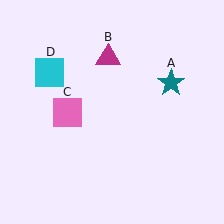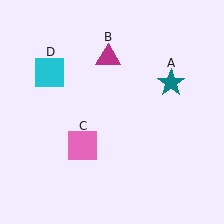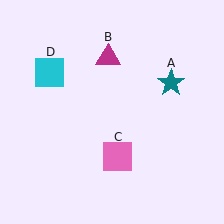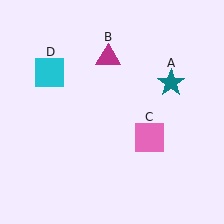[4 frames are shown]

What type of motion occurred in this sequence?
The pink square (object C) rotated counterclockwise around the center of the scene.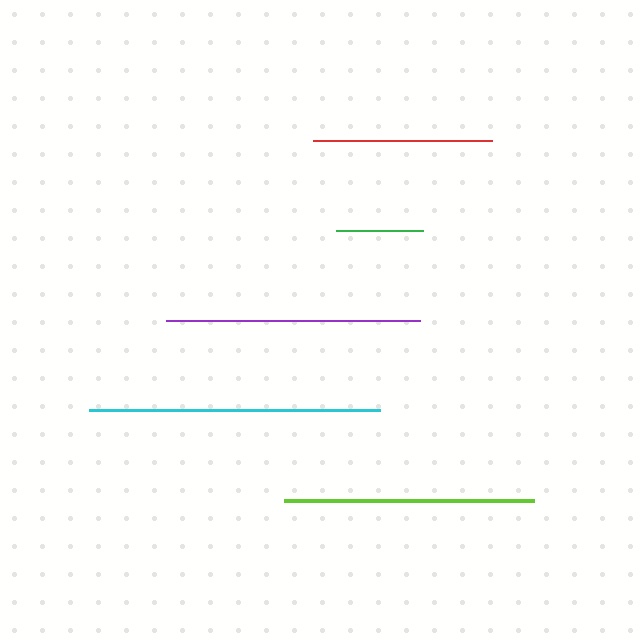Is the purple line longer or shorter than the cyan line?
The cyan line is longer than the purple line.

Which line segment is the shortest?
The green line is the shortest at approximately 88 pixels.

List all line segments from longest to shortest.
From longest to shortest: cyan, purple, lime, red, green.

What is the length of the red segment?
The red segment is approximately 179 pixels long.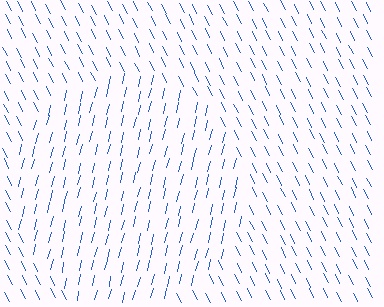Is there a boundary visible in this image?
Yes, there is a texture boundary formed by a change in line orientation.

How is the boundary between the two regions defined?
The boundary is defined purely by a change in line orientation (approximately 40 degrees difference). All lines are the same color and thickness.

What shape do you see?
I see a circle.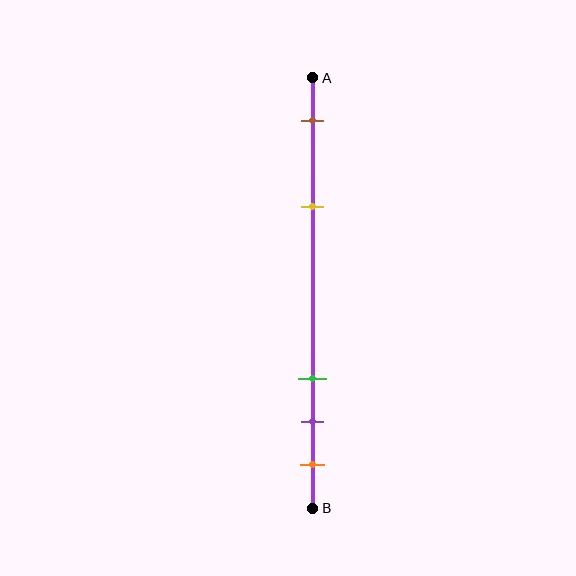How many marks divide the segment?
There are 5 marks dividing the segment.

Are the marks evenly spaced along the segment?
No, the marks are not evenly spaced.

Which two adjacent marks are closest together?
The purple and orange marks are the closest adjacent pair.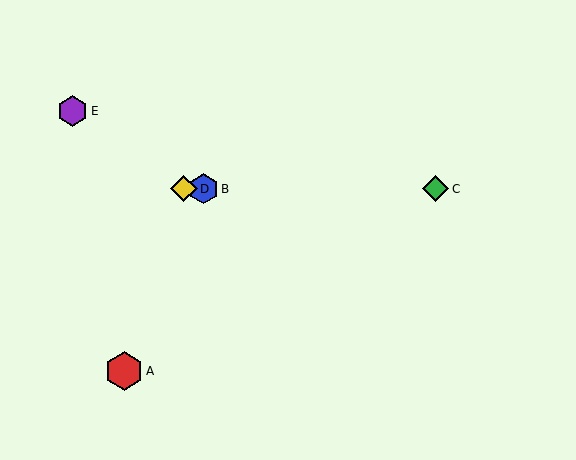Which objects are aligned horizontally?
Objects B, C, D are aligned horizontally.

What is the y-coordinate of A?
Object A is at y≈371.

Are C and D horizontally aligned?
Yes, both are at y≈189.